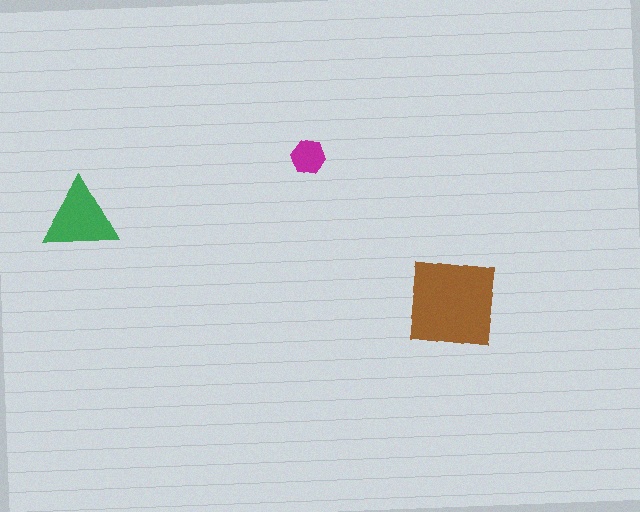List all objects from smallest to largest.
The magenta hexagon, the green triangle, the brown square.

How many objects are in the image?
There are 3 objects in the image.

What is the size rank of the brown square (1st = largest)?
1st.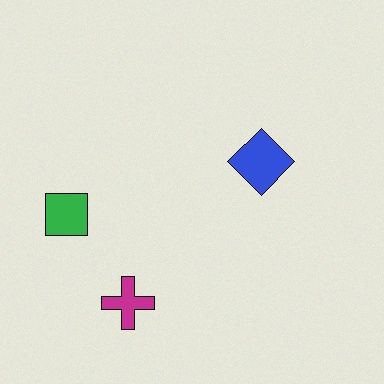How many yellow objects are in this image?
There are no yellow objects.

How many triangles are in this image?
There are no triangles.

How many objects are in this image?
There are 3 objects.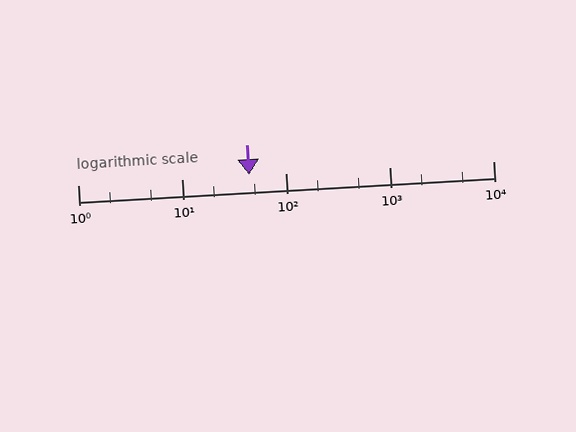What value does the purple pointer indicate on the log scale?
The pointer indicates approximately 45.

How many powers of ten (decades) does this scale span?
The scale spans 4 decades, from 1 to 10000.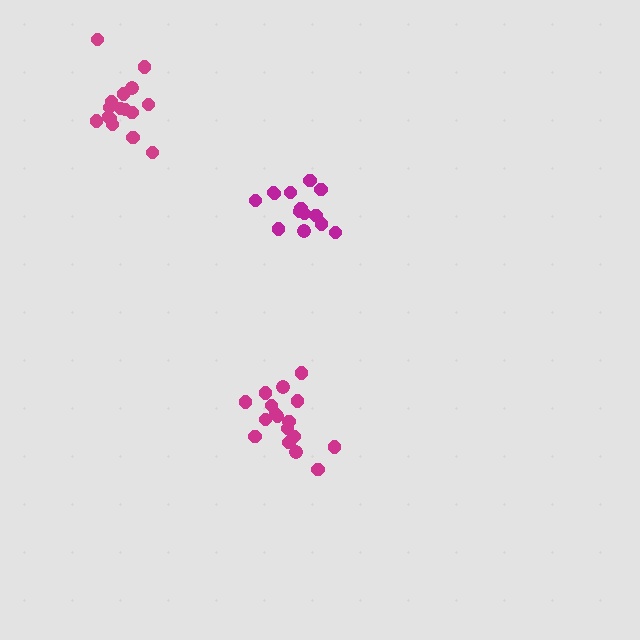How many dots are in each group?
Group 1: 17 dots, Group 2: 16 dots, Group 3: 14 dots (47 total).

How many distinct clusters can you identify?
There are 3 distinct clusters.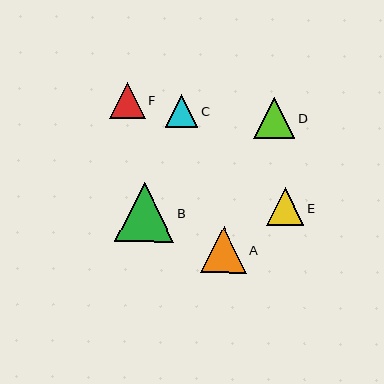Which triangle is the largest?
Triangle B is the largest with a size of approximately 59 pixels.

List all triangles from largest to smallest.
From largest to smallest: B, A, D, E, F, C.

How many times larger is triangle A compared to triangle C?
Triangle A is approximately 1.4 times the size of triangle C.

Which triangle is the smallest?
Triangle C is the smallest with a size of approximately 33 pixels.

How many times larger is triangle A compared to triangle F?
Triangle A is approximately 1.3 times the size of triangle F.